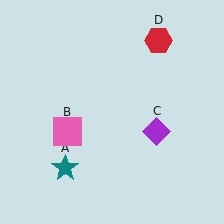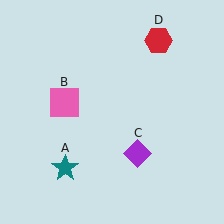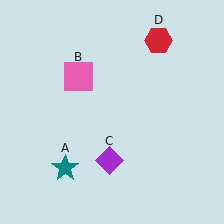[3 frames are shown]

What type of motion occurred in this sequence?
The pink square (object B), purple diamond (object C) rotated clockwise around the center of the scene.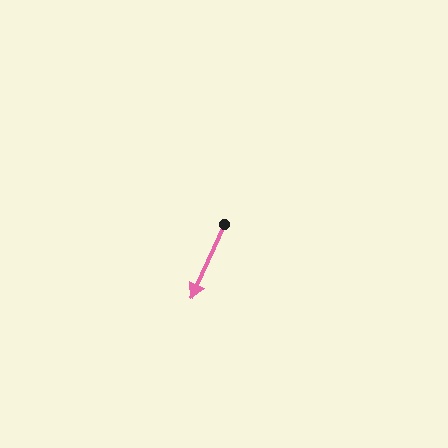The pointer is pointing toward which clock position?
Roughly 7 o'clock.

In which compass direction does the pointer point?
Southwest.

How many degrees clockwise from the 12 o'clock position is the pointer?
Approximately 204 degrees.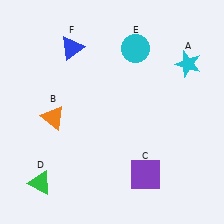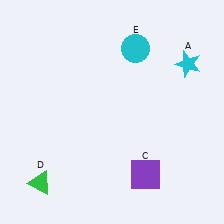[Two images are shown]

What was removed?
The blue triangle (F), the orange triangle (B) were removed in Image 2.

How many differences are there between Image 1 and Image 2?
There are 2 differences between the two images.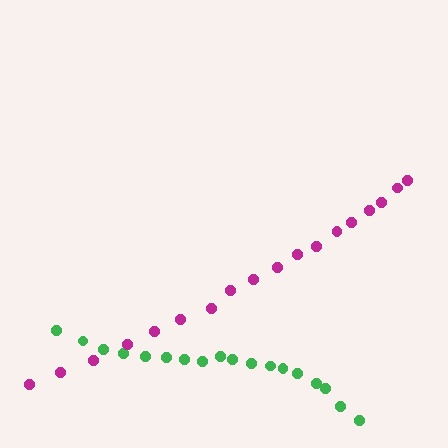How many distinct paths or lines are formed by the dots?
There are 2 distinct paths.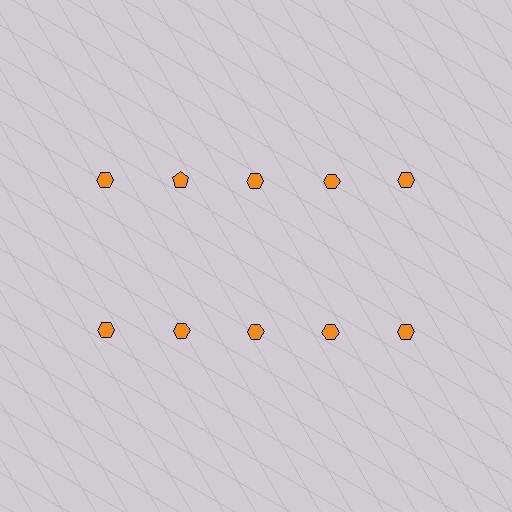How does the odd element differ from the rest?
It has a different shape: pentagon instead of hexagon.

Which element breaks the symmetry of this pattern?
The orange pentagon in the top row, second from left column breaks the symmetry. All other shapes are orange hexagons.